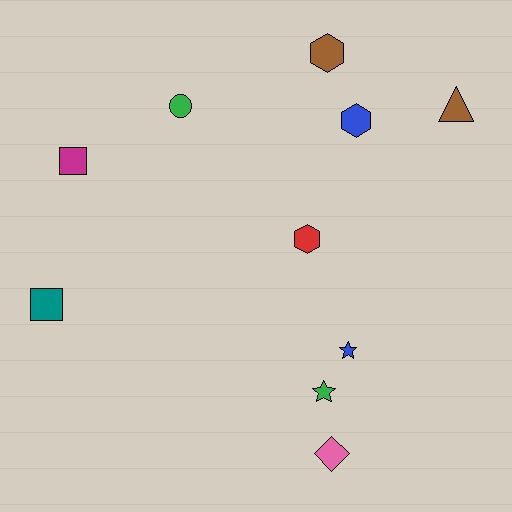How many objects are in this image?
There are 10 objects.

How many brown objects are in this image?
There are 2 brown objects.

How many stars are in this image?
There are 2 stars.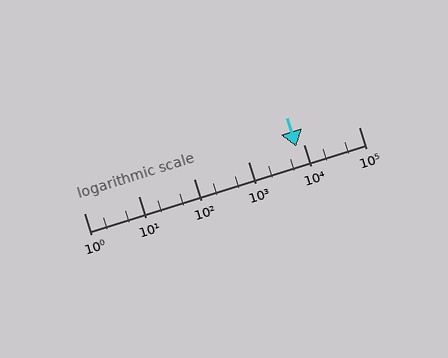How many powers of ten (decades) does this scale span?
The scale spans 5 decades, from 1 to 100000.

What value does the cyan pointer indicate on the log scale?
The pointer indicates approximately 7200.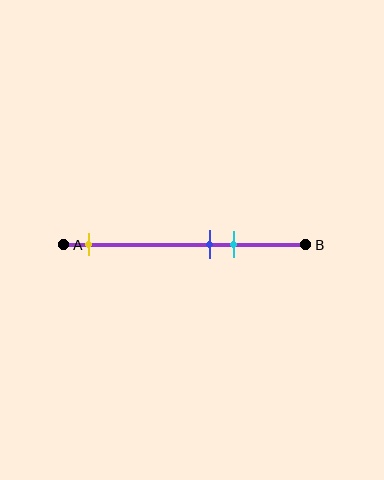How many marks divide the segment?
There are 3 marks dividing the segment.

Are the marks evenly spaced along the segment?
No, the marks are not evenly spaced.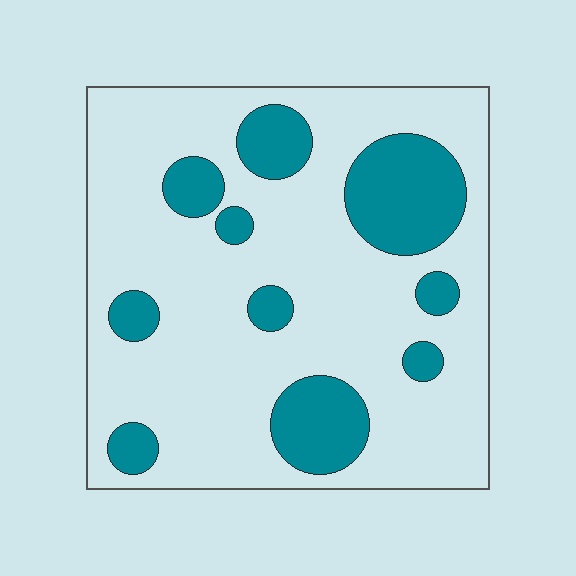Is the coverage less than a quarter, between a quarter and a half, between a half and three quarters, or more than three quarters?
Less than a quarter.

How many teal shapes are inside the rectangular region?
10.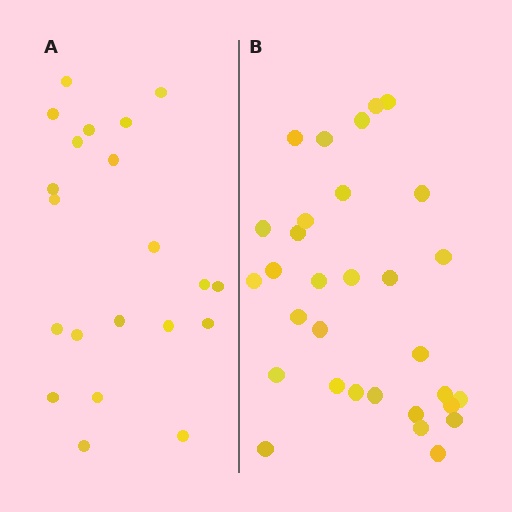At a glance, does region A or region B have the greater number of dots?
Region B (the right region) has more dots.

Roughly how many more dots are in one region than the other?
Region B has roughly 10 or so more dots than region A.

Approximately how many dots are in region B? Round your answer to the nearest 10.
About 30 dots. (The exact count is 31, which rounds to 30.)